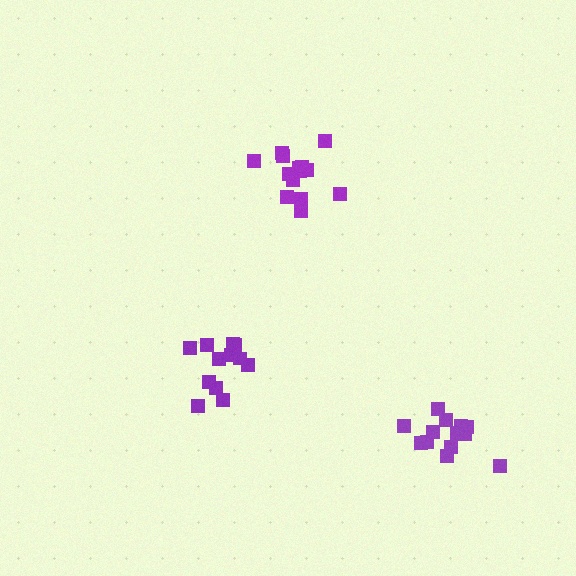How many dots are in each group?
Group 1: 13 dots, Group 2: 14 dots, Group 3: 12 dots (39 total).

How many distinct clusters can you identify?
There are 3 distinct clusters.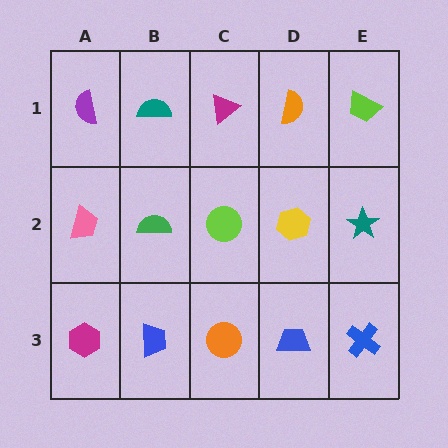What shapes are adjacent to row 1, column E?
A teal star (row 2, column E), an orange semicircle (row 1, column D).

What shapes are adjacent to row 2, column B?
A teal semicircle (row 1, column B), a blue trapezoid (row 3, column B), a pink trapezoid (row 2, column A), a lime circle (row 2, column C).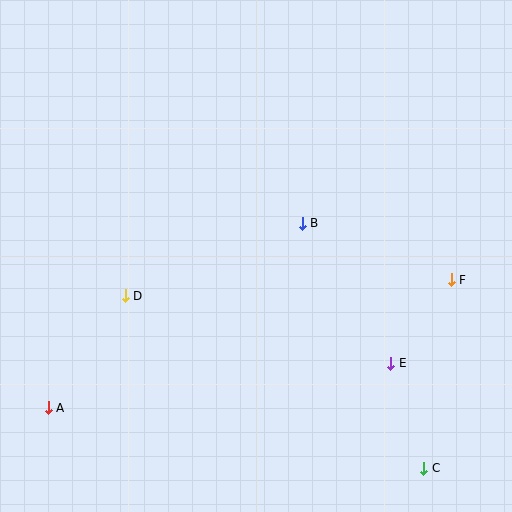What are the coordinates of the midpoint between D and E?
The midpoint between D and E is at (258, 330).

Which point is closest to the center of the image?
Point B at (302, 223) is closest to the center.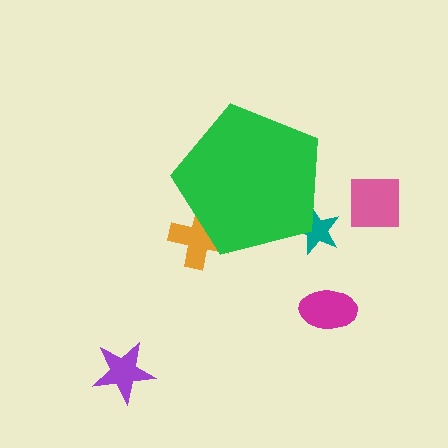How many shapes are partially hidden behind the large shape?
2 shapes are partially hidden.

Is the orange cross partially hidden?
Yes, the orange cross is partially hidden behind the green pentagon.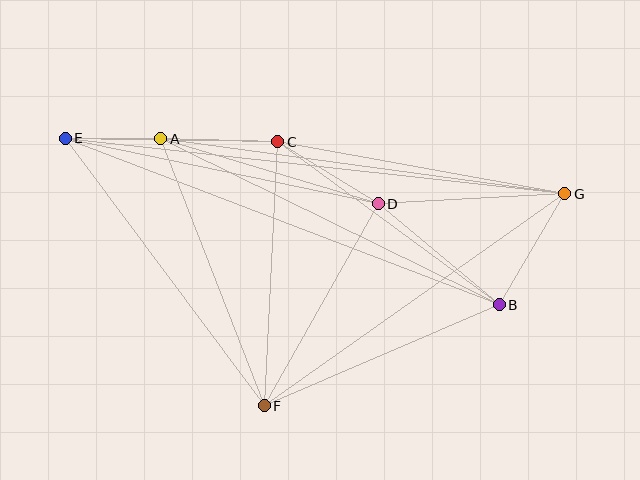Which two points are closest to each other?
Points A and E are closest to each other.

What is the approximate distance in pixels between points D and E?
The distance between D and E is approximately 320 pixels.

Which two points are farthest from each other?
Points E and G are farthest from each other.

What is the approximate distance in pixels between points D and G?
The distance between D and G is approximately 187 pixels.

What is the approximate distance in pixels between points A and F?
The distance between A and F is approximately 286 pixels.